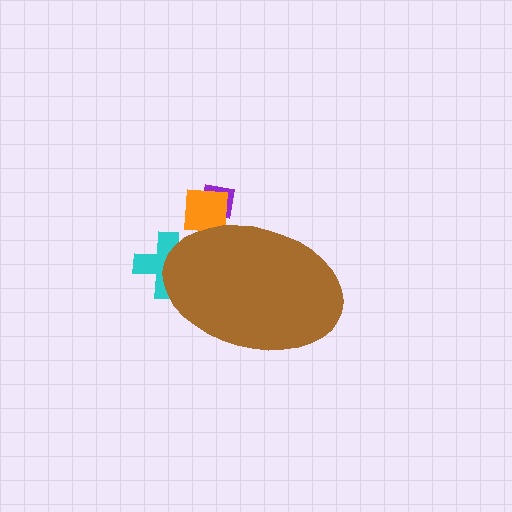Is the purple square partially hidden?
Yes, the purple square is partially hidden behind the brown ellipse.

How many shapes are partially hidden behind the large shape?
3 shapes are partially hidden.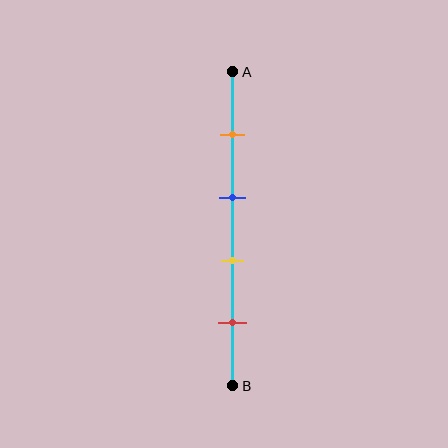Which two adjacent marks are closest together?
The blue and yellow marks are the closest adjacent pair.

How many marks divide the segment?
There are 4 marks dividing the segment.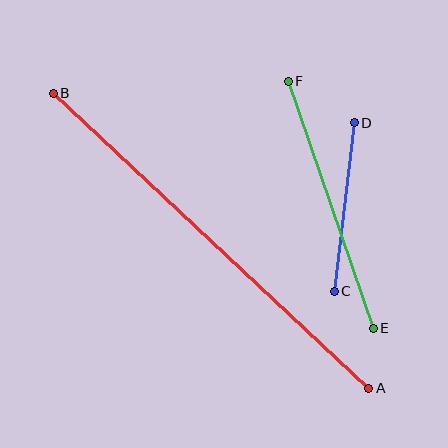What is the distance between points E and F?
The distance is approximately 261 pixels.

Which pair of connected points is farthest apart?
Points A and B are farthest apart.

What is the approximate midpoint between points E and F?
The midpoint is at approximately (331, 205) pixels.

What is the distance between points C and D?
The distance is approximately 170 pixels.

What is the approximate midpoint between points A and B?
The midpoint is at approximately (211, 241) pixels.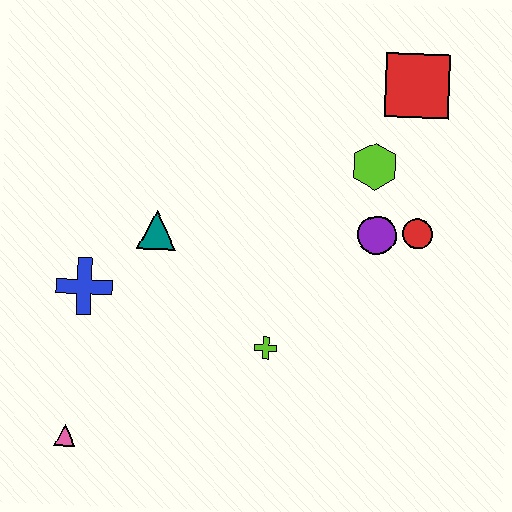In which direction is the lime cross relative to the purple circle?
The lime cross is below the purple circle.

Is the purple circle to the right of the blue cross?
Yes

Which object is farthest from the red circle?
The pink triangle is farthest from the red circle.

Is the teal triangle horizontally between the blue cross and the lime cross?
Yes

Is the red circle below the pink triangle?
No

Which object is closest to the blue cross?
The teal triangle is closest to the blue cross.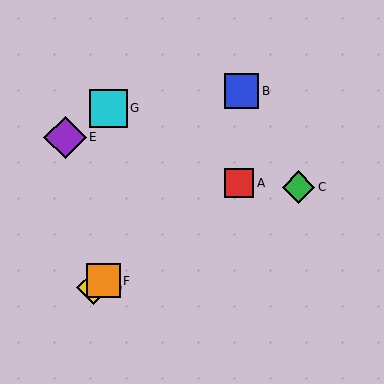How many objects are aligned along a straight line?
3 objects (A, D, F) are aligned along a straight line.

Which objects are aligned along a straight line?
Objects A, D, F are aligned along a straight line.